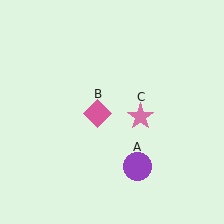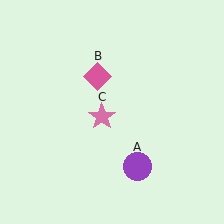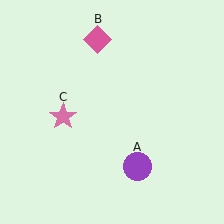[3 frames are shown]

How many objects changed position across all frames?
2 objects changed position: pink diamond (object B), pink star (object C).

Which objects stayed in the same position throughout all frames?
Purple circle (object A) remained stationary.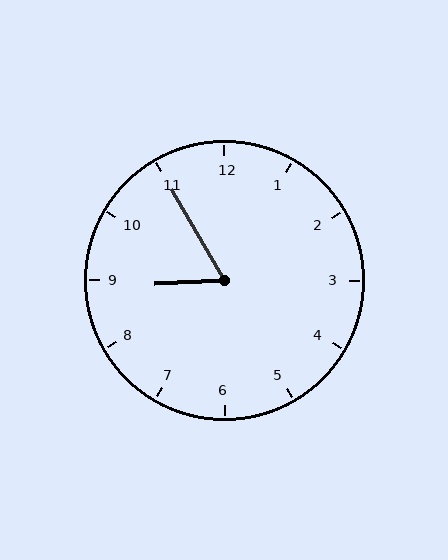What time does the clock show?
8:55.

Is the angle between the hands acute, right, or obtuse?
It is acute.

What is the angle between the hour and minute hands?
Approximately 62 degrees.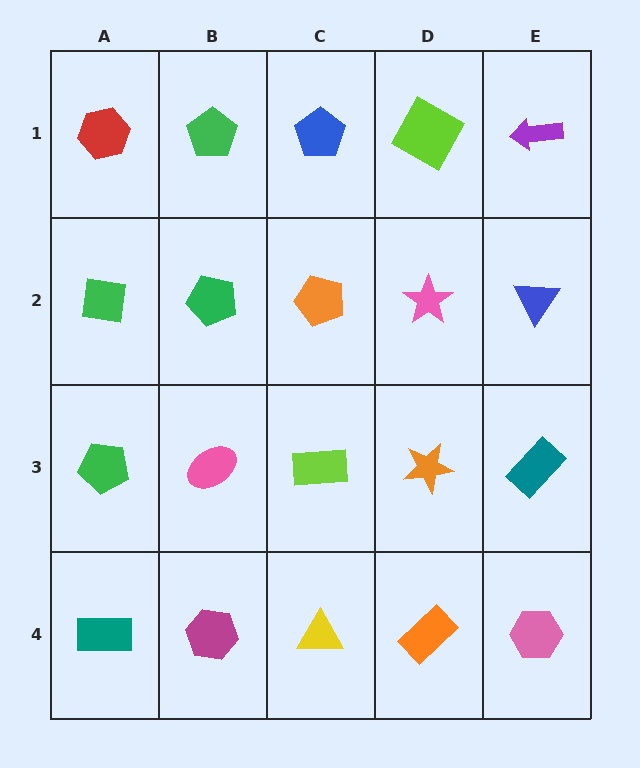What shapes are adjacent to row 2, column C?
A blue pentagon (row 1, column C), a lime rectangle (row 3, column C), a green pentagon (row 2, column B), a pink star (row 2, column D).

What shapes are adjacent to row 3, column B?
A green pentagon (row 2, column B), a magenta hexagon (row 4, column B), a green pentagon (row 3, column A), a lime rectangle (row 3, column C).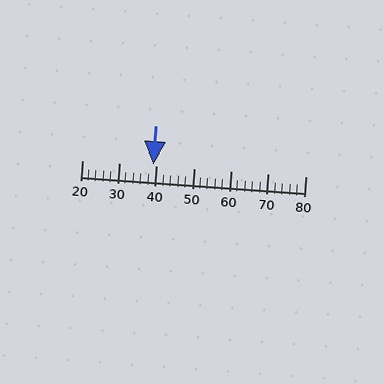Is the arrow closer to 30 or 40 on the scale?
The arrow is closer to 40.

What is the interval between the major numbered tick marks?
The major tick marks are spaced 10 units apart.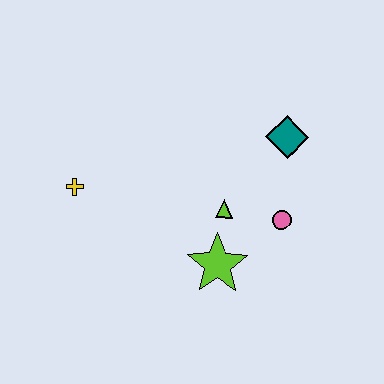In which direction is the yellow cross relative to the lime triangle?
The yellow cross is to the left of the lime triangle.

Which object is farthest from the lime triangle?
The yellow cross is farthest from the lime triangle.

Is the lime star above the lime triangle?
No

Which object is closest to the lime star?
The lime triangle is closest to the lime star.